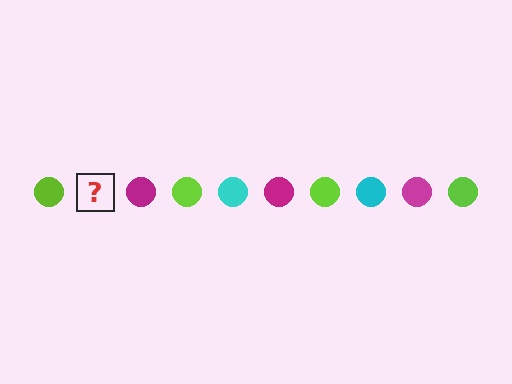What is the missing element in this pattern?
The missing element is a cyan circle.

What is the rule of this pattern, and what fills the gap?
The rule is that the pattern cycles through lime, cyan, magenta circles. The gap should be filled with a cyan circle.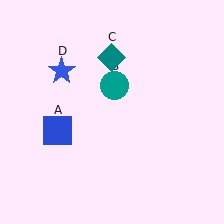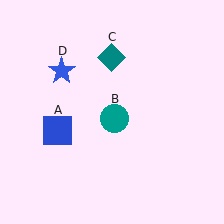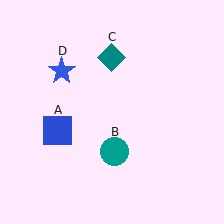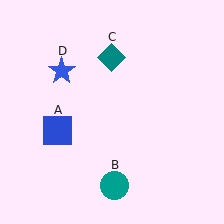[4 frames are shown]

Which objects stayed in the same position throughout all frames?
Blue square (object A) and teal diamond (object C) and blue star (object D) remained stationary.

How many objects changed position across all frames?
1 object changed position: teal circle (object B).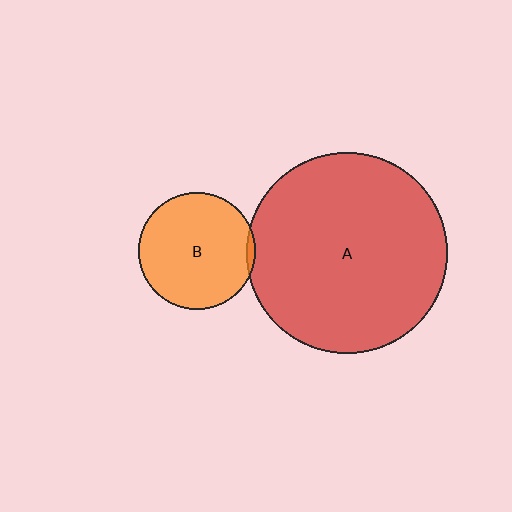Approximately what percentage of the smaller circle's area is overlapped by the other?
Approximately 5%.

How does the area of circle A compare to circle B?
Approximately 3.0 times.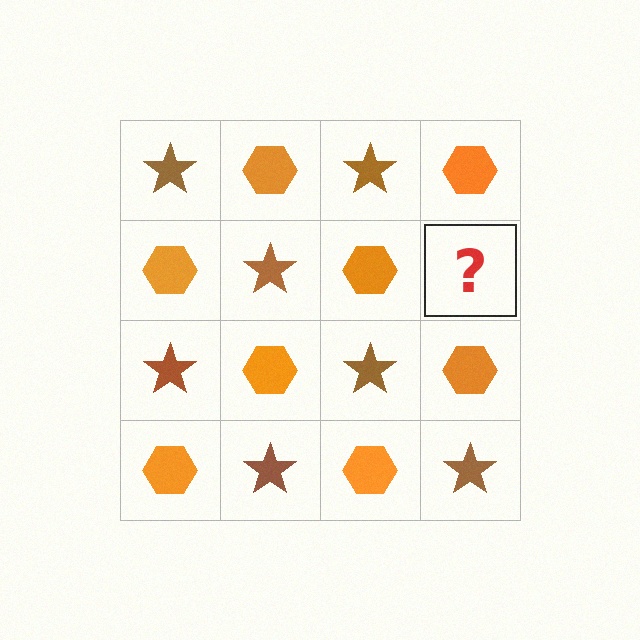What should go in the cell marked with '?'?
The missing cell should contain a brown star.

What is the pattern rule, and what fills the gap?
The rule is that it alternates brown star and orange hexagon in a checkerboard pattern. The gap should be filled with a brown star.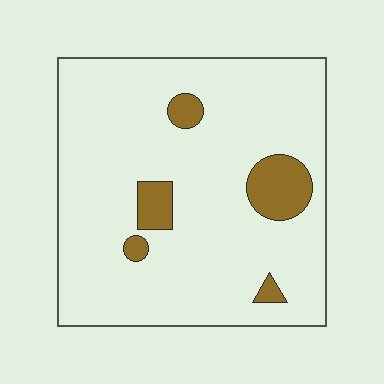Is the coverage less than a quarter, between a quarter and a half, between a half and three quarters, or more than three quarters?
Less than a quarter.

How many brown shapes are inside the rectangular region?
5.